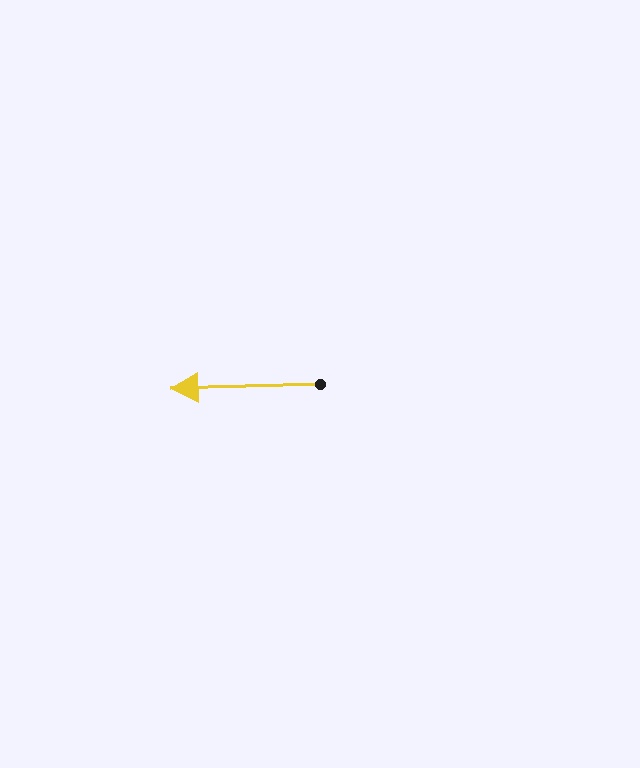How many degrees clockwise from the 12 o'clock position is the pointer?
Approximately 268 degrees.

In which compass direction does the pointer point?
West.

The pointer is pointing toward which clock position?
Roughly 9 o'clock.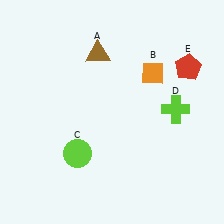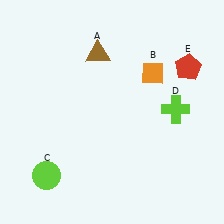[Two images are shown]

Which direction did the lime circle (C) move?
The lime circle (C) moved left.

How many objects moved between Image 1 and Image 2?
1 object moved between the two images.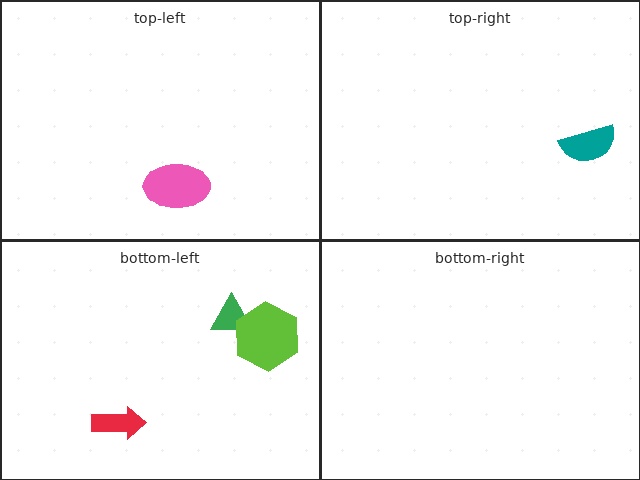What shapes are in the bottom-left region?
The green triangle, the lime hexagon, the red arrow.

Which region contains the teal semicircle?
The top-right region.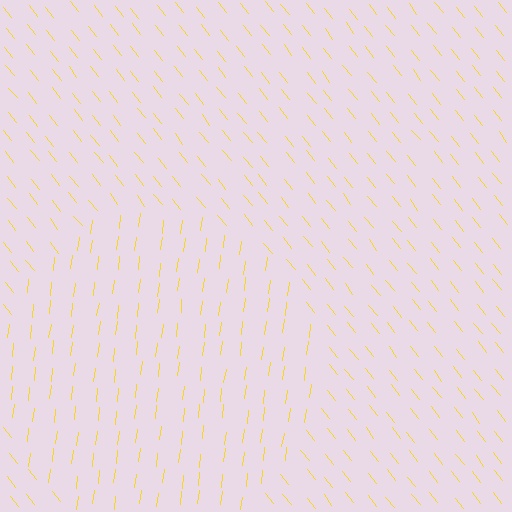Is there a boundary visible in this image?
Yes, there is a texture boundary formed by a change in line orientation.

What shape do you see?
I see a circle.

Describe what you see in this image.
The image is filled with small yellow line segments. A circle region in the image has lines oriented differently from the surrounding lines, creating a visible texture boundary.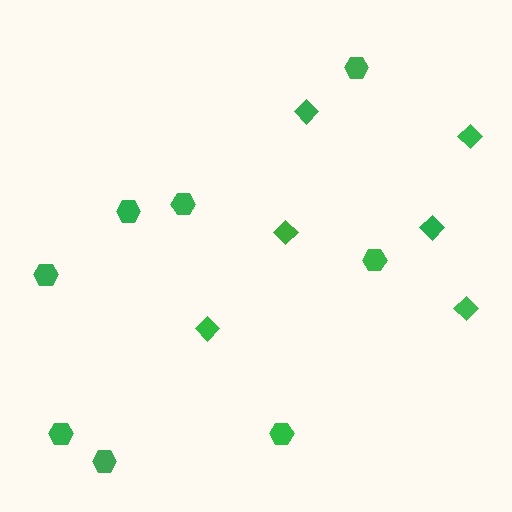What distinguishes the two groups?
There are 2 groups: one group of hexagons (8) and one group of diamonds (6).